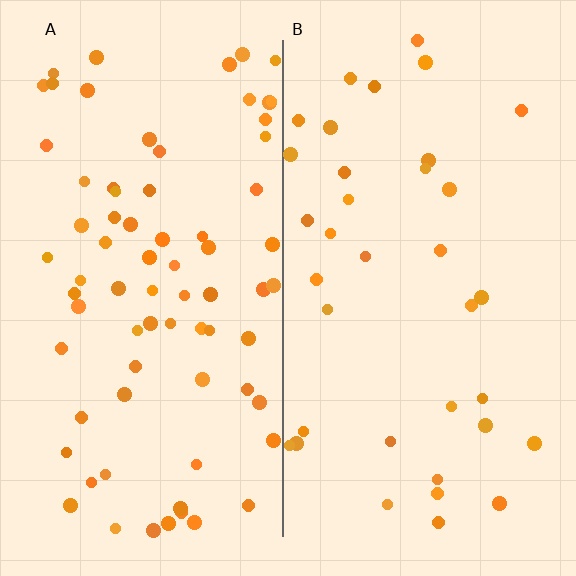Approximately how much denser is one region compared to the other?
Approximately 2.1× — region A over region B.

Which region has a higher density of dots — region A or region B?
A (the left).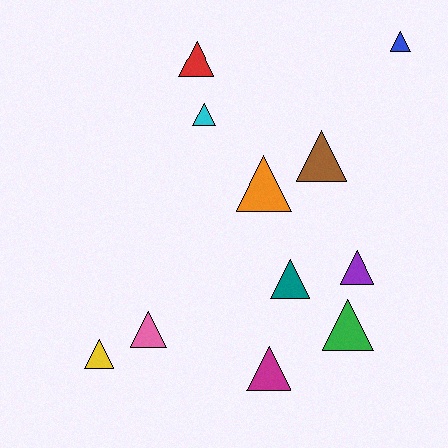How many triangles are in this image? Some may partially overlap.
There are 11 triangles.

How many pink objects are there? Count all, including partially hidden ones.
There is 1 pink object.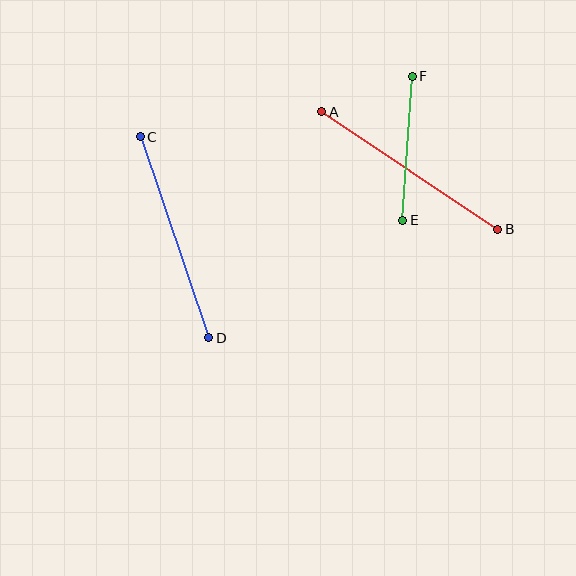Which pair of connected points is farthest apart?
Points C and D are farthest apart.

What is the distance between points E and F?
The distance is approximately 144 pixels.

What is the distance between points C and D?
The distance is approximately 213 pixels.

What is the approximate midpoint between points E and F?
The midpoint is at approximately (408, 148) pixels.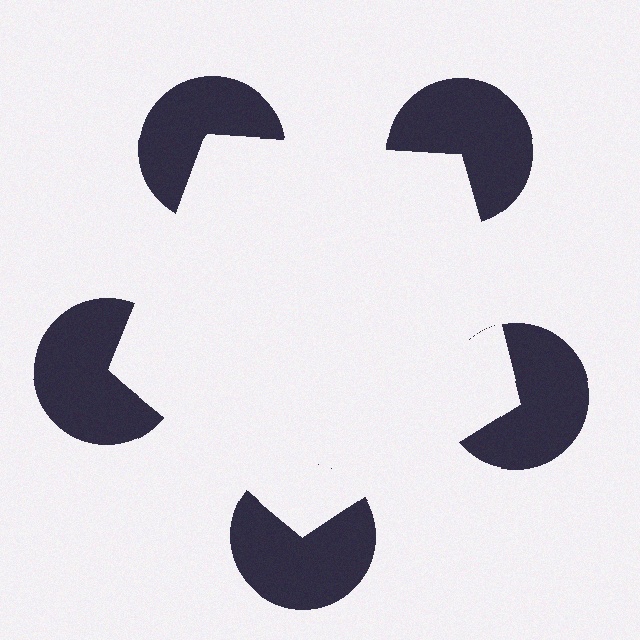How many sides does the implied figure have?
5 sides.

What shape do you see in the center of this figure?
An illusory pentagon — its edges are inferred from the aligned wedge cuts in the pac-man discs, not physically drawn.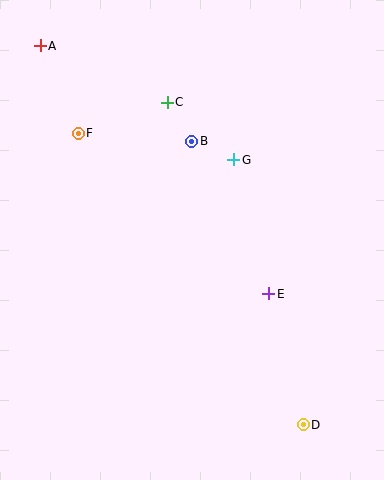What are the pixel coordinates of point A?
Point A is at (40, 46).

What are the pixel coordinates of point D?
Point D is at (303, 425).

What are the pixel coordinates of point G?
Point G is at (234, 160).